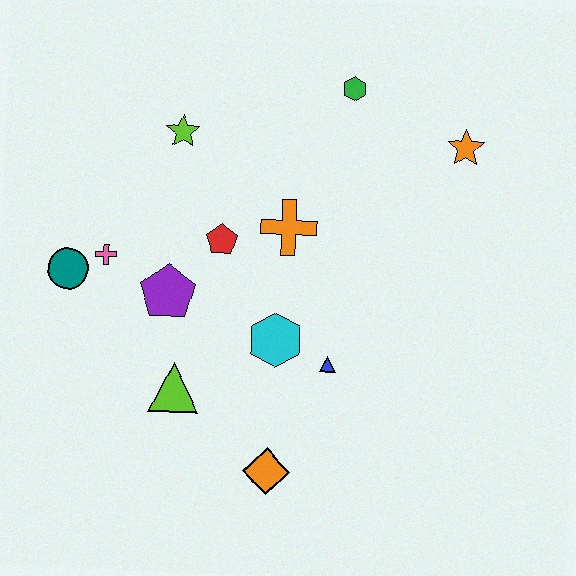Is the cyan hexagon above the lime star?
No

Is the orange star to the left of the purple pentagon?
No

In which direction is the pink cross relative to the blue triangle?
The pink cross is to the left of the blue triangle.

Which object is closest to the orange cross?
The red pentagon is closest to the orange cross.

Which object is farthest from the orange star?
The teal circle is farthest from the orange star.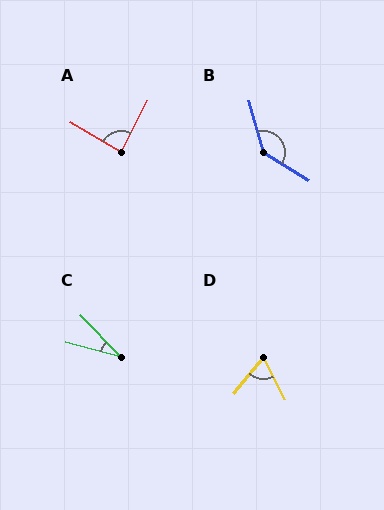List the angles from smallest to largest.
C (31°), D (67°), A (87°), B (137°).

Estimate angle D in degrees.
Approximately 67 degrees.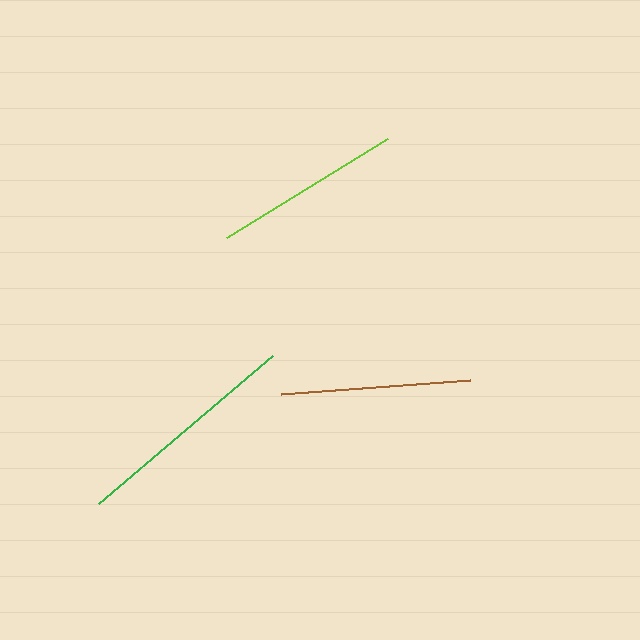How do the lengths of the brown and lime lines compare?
The brown and lime lines are approximately the same length.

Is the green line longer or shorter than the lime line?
The green line is longer than the lime line.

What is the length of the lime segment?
The lime segment is approximately 189 pixels long.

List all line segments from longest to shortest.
From longest to shortest: green, brown, lime.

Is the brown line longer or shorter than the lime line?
The brown line is longer than the lime line.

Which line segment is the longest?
The green line is the longest at approximately 229 pixels.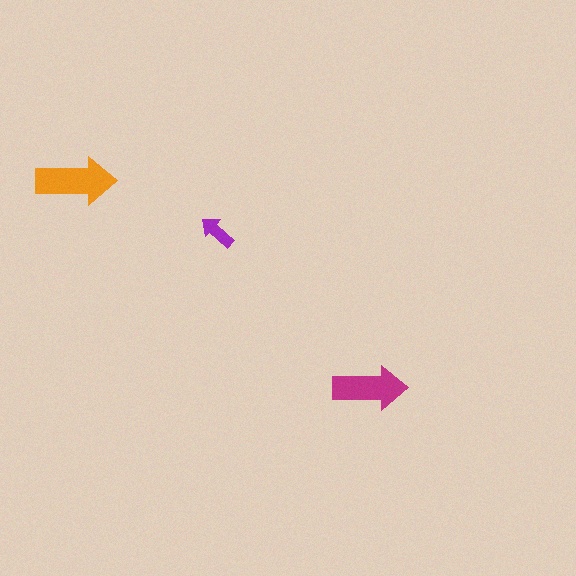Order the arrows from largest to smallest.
the orange one, the magenta one, the purple one.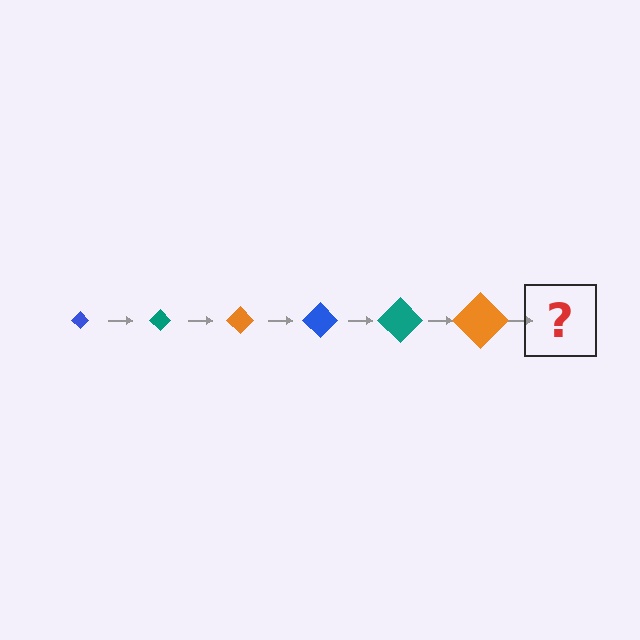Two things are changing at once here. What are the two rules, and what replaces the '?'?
The two rules are that the diamond grows larger each step and the color cycles through blue, teal, and orange. The '?' should be a blue diamond, larger than the previous one.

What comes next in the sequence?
The next element should be a blue diamond, larger than the previous one.